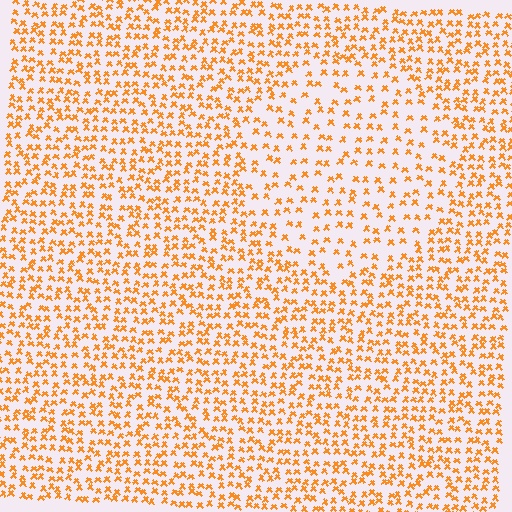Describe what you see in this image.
The image contains small orange elements arranged at two different densities. A circle-shaped region is visible where the elements are less densely packed than the surrounding area.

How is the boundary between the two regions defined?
The boundary is defined by a change in element density (approximately 1.8x ratio). All elements are the same color, size, and shape.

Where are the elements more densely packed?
The elements are more densely packed outside the circle boundary.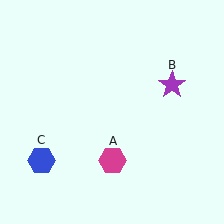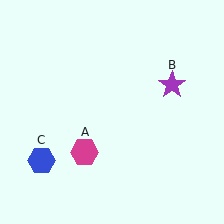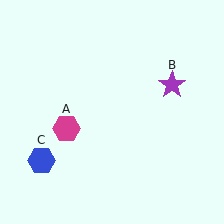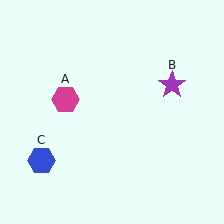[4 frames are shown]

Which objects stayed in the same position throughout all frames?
Purple star (object B) and blue hexagon (object C) remained stationary.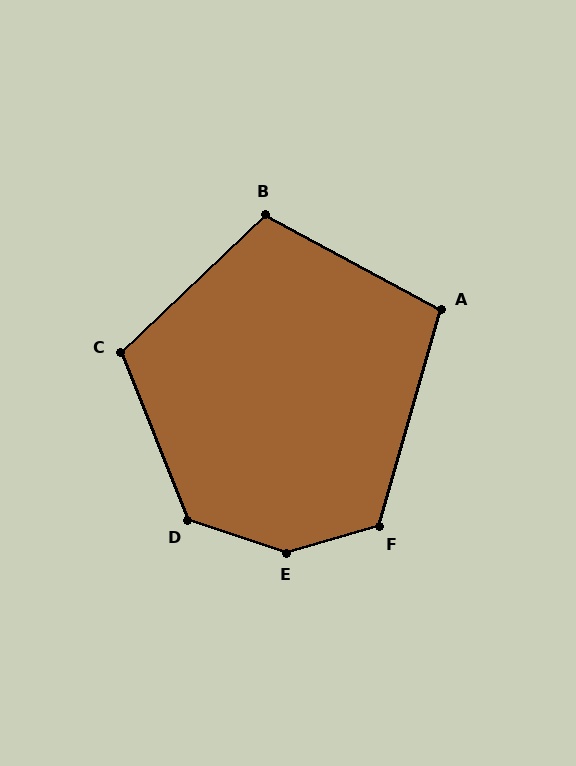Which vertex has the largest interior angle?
E, at approximately 146 degrees.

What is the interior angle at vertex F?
Approximately 122 degrees (obtuse).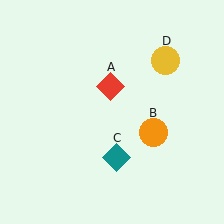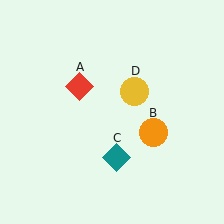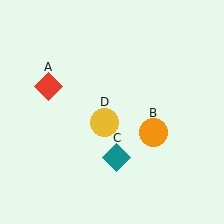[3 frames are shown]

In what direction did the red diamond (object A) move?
The red diamond (object A) moved left.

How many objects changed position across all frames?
2 objects changed position: red diamond (object A), yellow circle (object D).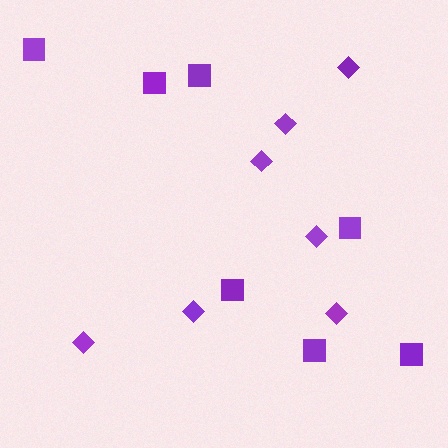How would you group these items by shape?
There are 2 groups: one group of diamonds (7) and one group of squares (7).